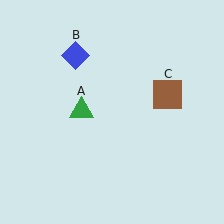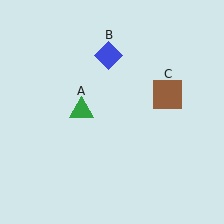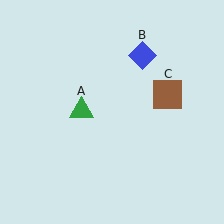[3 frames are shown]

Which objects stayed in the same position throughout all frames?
Green triangle (object A) and brown square (object C) remained stationary.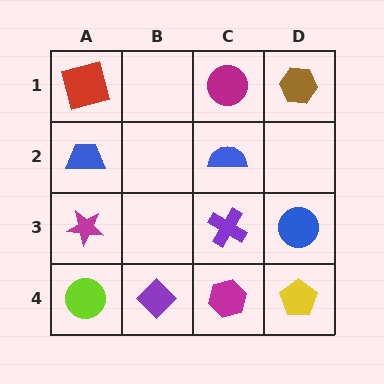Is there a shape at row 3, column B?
No, that cell is empty.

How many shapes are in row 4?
4 shapes.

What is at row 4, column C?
A magenta hexagon.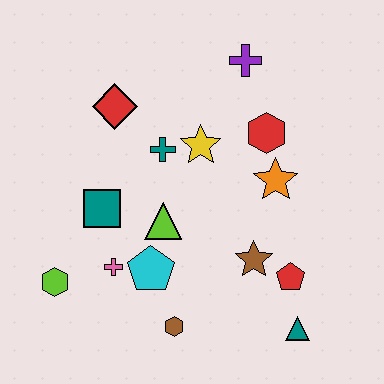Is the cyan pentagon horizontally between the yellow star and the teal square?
Yes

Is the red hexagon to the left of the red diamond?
No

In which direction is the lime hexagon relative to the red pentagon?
The lime hexagon is to the left of the red pentagon.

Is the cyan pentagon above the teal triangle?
Yes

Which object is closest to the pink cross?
The cyan pentagon is closest to the pink cross.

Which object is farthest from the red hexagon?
The lime hexagon is farthest from the red hexagon.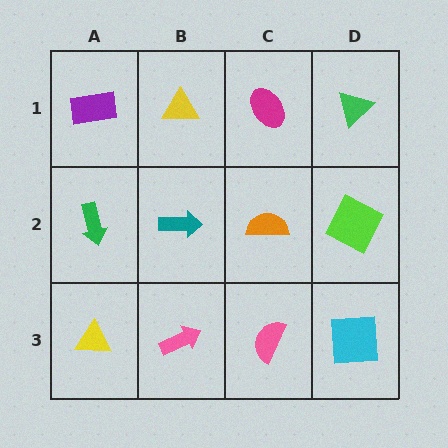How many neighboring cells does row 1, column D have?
2.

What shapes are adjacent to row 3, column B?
A teal arrow (row 2, column B), a yellow triangle (row 3, column A), a pink semicircle (row 3, column C).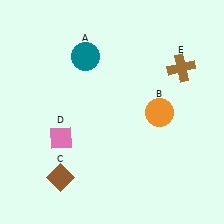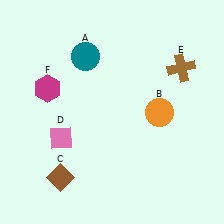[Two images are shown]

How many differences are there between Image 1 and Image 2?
There is 1 difference between the two images.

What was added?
A magenta hexagon (F) was added in Image 2.